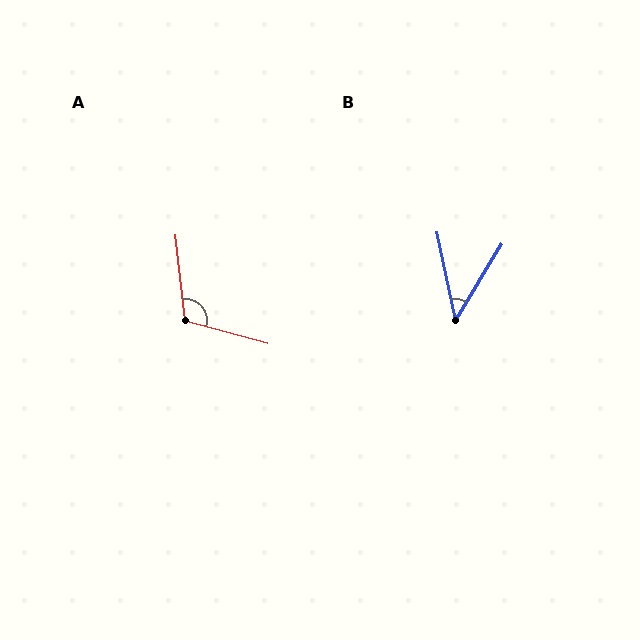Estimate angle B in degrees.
Approximately 43 degrees.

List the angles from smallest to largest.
B (43°), A (112°).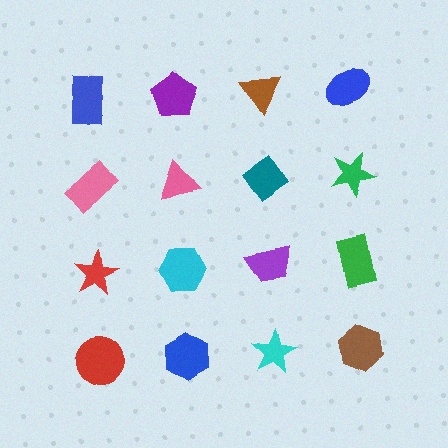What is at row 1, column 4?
A blue ellipse.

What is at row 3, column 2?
A cyan hexagon.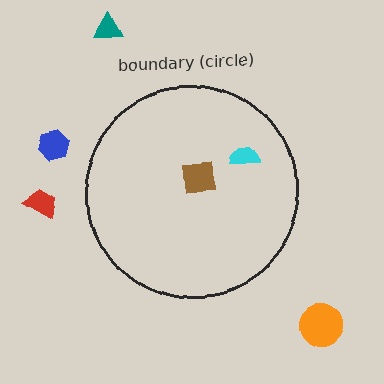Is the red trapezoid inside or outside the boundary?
Outside.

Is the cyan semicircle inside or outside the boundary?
Inside.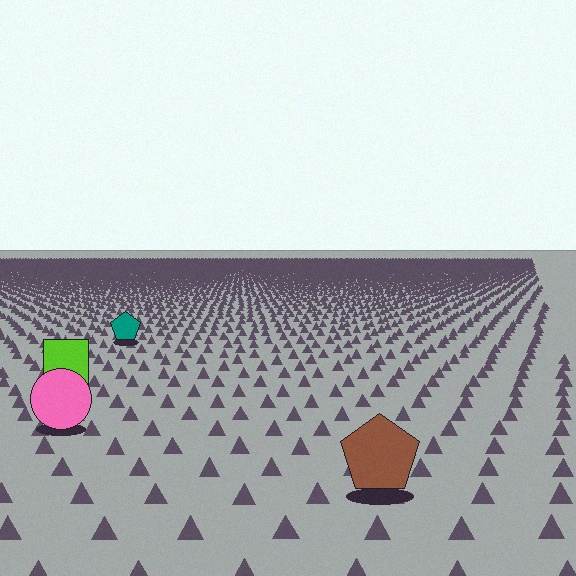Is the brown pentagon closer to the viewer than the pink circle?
Yes. The brown pentagon is closer — you can tell from the texture gradient: the ground texture is coarser near it.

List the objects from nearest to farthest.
From nearest to farthest: the brown pentagon, the pink circle, the lime square, the teal pentagon.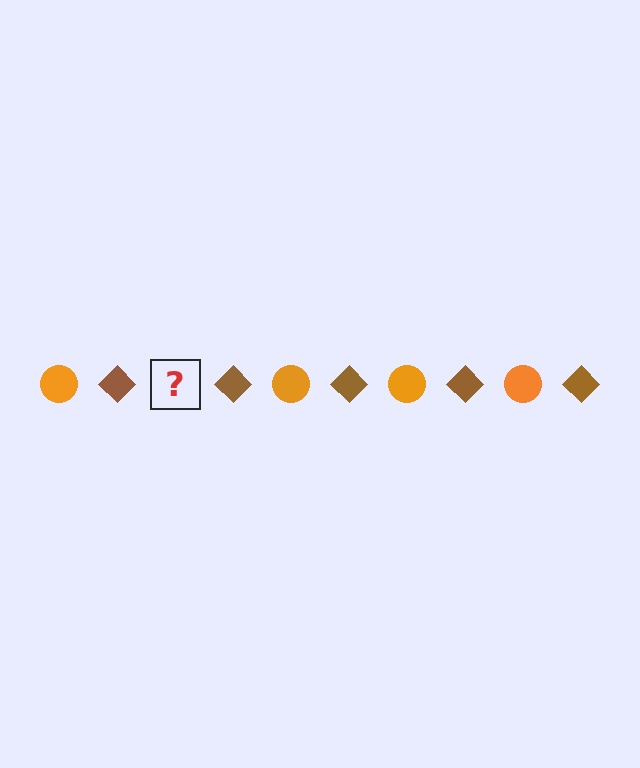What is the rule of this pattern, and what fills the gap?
The rule is that the pattern alternates between orange circle and brown diamond. The gap should be filled with an orange circle.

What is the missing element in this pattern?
The missing element is an orange circle.